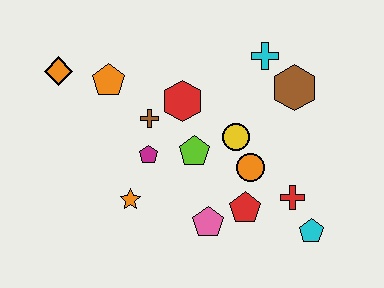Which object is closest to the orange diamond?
The orange pentagon is closest to the orange diamond.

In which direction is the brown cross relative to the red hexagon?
The brown cross is to the left of the red hexagon.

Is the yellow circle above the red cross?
Yes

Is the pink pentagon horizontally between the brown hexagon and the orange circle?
No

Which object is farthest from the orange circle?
The orange diamond is farthest from the orange circle.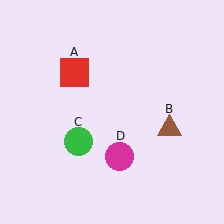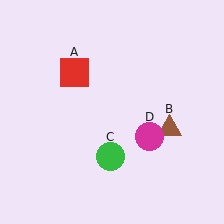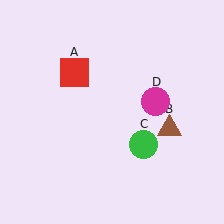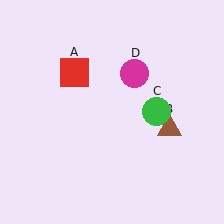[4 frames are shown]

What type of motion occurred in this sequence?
The green circle (object C), magenta circle (object D) rotated counterclockwise around the center of the scene.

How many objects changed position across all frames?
2 objects changed position: green circle (object C), magenta circle (object D).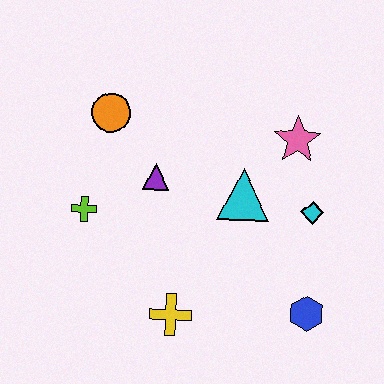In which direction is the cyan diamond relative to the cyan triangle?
The cyan diamond is to the right of the cyan triangle.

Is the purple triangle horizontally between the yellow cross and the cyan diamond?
No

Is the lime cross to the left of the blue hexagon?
Yes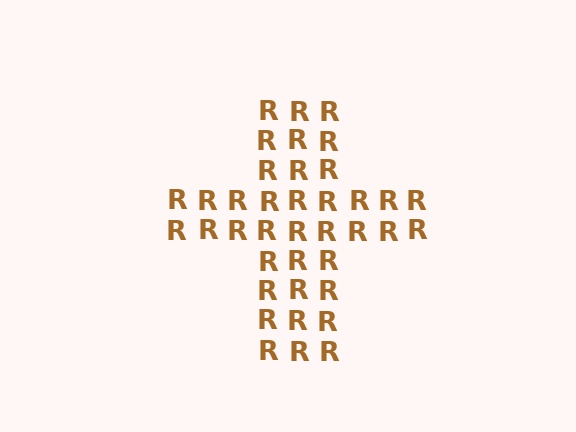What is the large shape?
The large shape is a cross.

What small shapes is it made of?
It is made of small letter R's.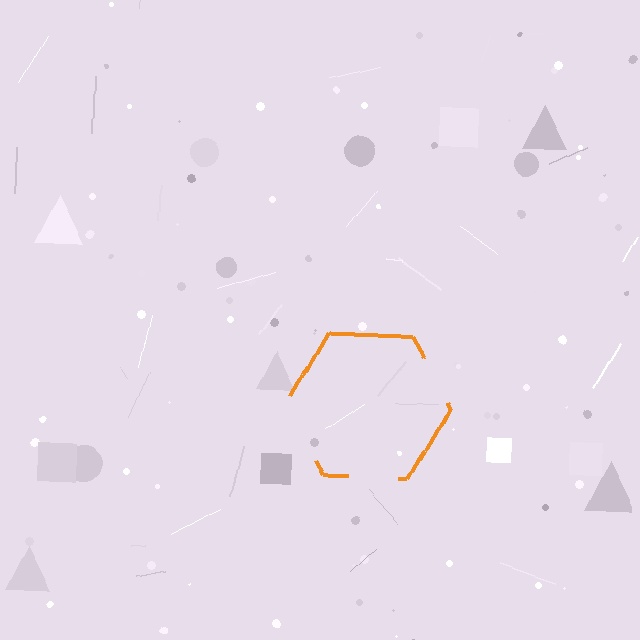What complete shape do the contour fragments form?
The contour fragments form a hexagon.